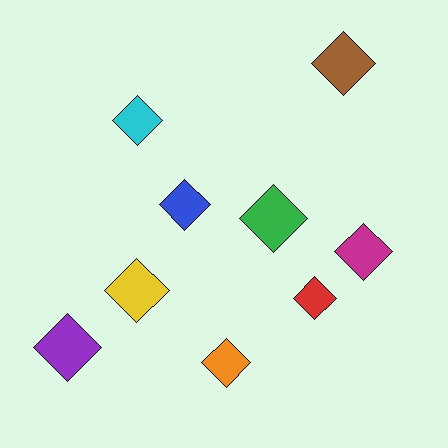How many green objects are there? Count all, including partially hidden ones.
There is 1 green object.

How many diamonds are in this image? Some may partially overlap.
There are 9 diamonds.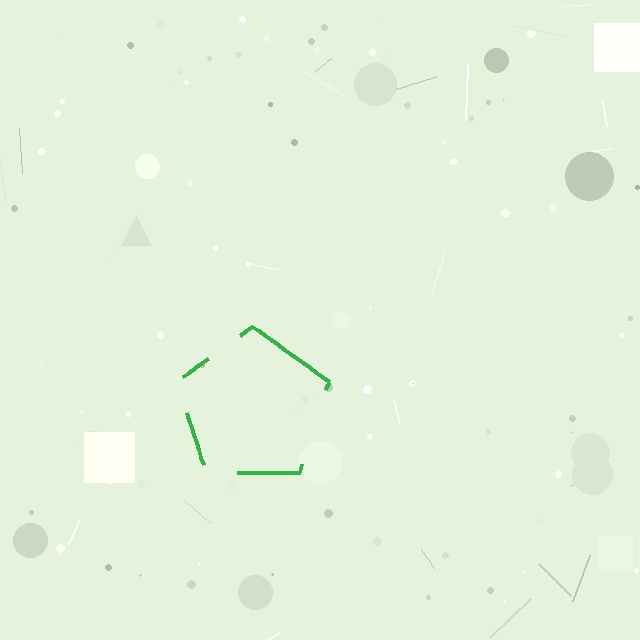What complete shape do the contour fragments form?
The contour fragments form a pentagon.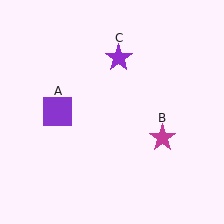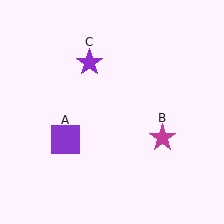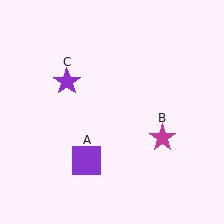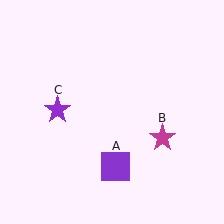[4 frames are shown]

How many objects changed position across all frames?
2 objects changed position: purple square (object A), purple star (object C).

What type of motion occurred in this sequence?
The purple square (object A), purple star (object C) rotated counterclockwise around the center of the scene.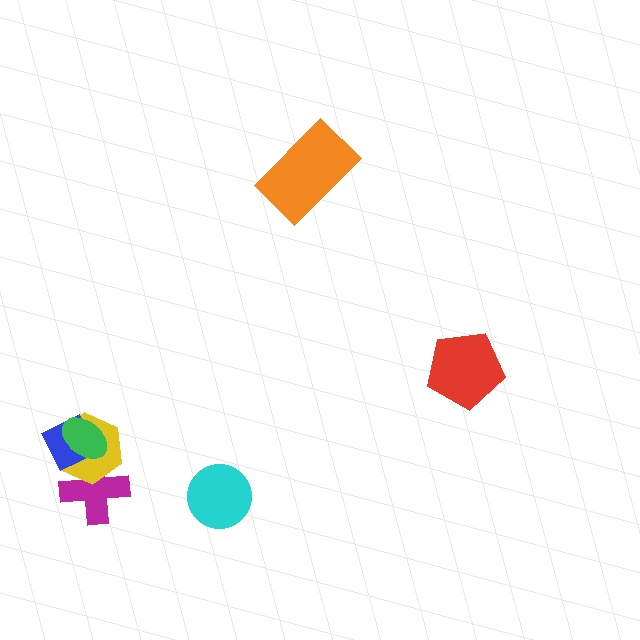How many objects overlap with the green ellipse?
3 objects overlap with the green ellipse.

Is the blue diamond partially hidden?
Yes, it is partially covered by another shape.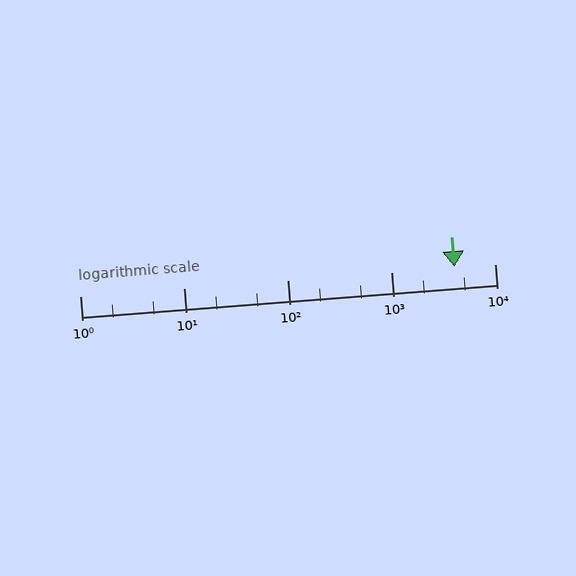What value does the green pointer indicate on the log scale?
The pointer indicates approximately 4100.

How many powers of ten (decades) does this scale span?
The scale spans 4 decades, from 1 to 10000.